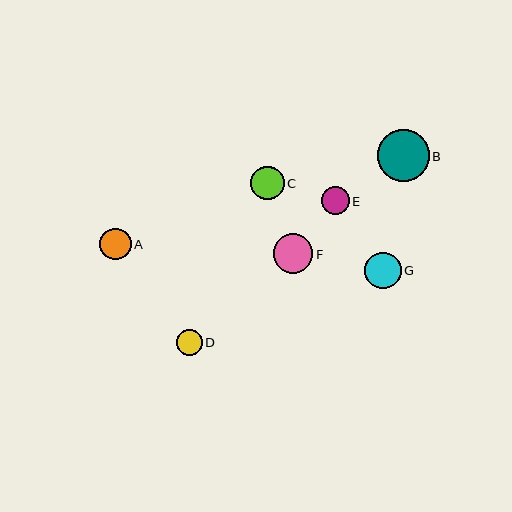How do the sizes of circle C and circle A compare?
Circle C and circle A are approximately the same size.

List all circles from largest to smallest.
From largest to smallest: B, F, G, C, A, E, D.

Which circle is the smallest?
Circle D is the smallest with a size of approximately 26 pixels.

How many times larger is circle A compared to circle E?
Circle A is approximately 1.1 times the size of circle E.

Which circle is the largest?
Circle B is the largest with a size of approximately 52 pixels.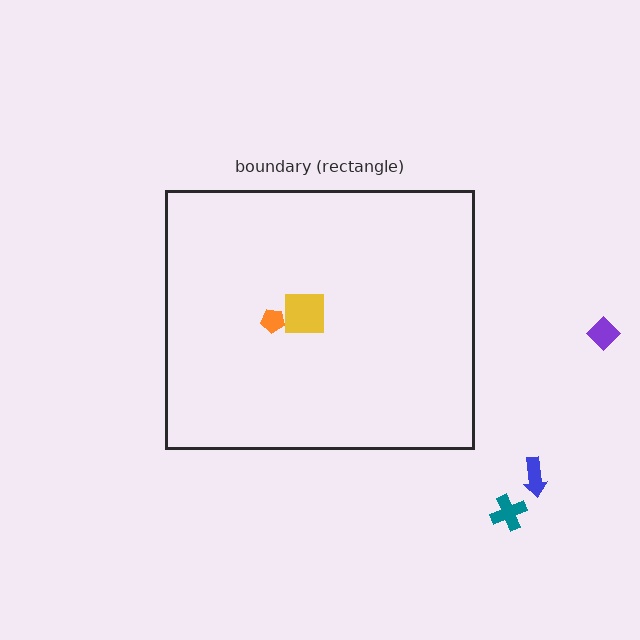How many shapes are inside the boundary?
2 inside, 3 outside.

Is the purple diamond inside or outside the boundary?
Outside.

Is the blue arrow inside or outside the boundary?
Outside.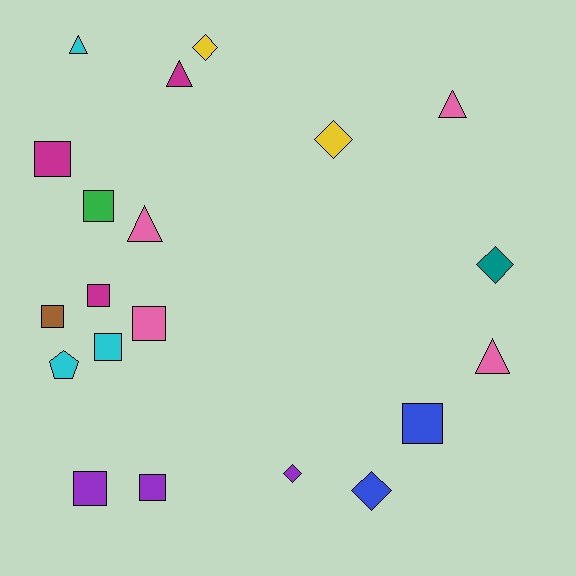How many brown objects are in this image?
There is 1 brown object.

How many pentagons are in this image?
There is 1 pentagon.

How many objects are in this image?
There are 20 objects.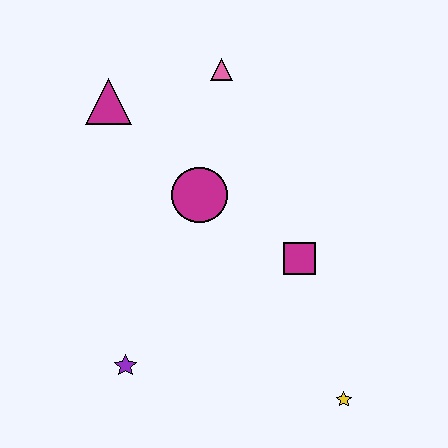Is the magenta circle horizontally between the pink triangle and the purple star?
Yes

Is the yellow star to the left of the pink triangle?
No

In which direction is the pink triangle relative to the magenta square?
The pink triangle is above the magenta square.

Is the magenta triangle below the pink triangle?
Yes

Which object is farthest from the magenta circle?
The yellow star is farthest from the magenta circle.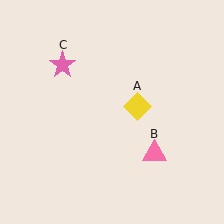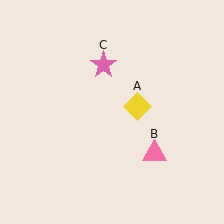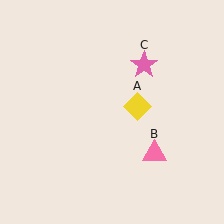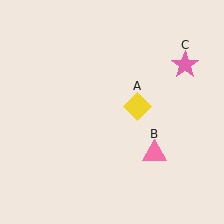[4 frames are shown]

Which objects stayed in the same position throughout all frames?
Yellow diamond (object A) and pink triangle (object B) remained stationary.